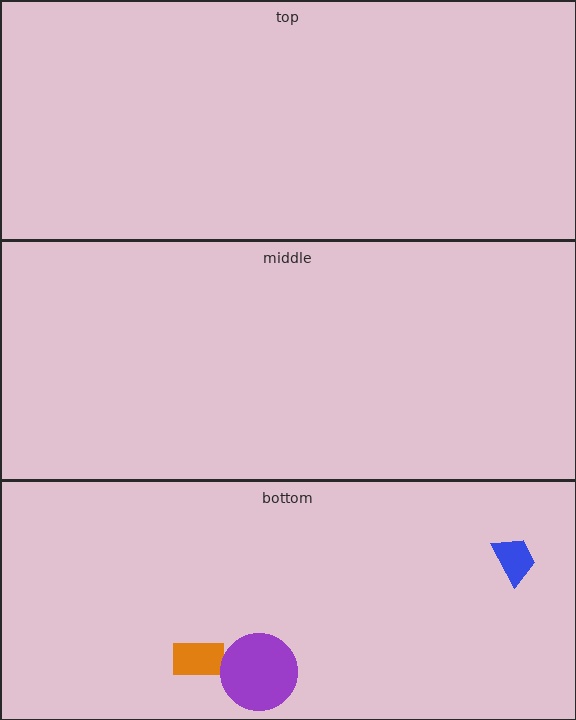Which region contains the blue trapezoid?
The bottom region.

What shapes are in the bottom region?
The orange rectangle, the blue trapezoid, the purple circle.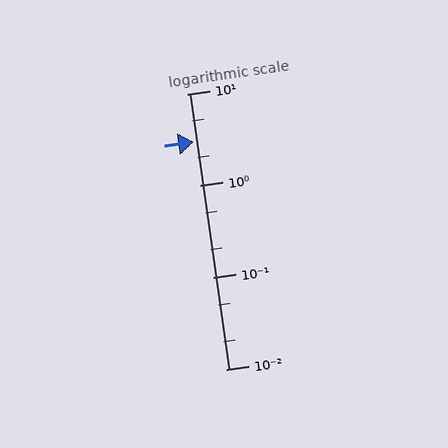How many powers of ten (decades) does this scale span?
The scale spans 3 decades, from 0.01 to 10.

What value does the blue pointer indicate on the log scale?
The pointer indicates approximately 3.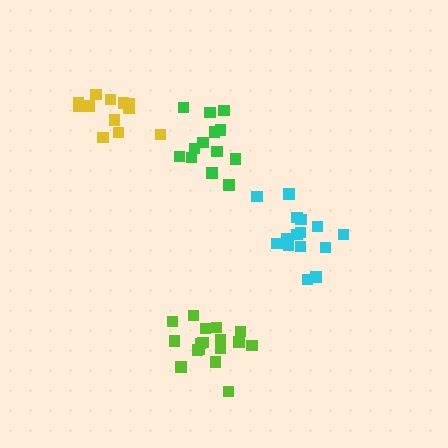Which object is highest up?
The yellow cluster is topmost.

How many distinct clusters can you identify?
There are 4 distinct clusters.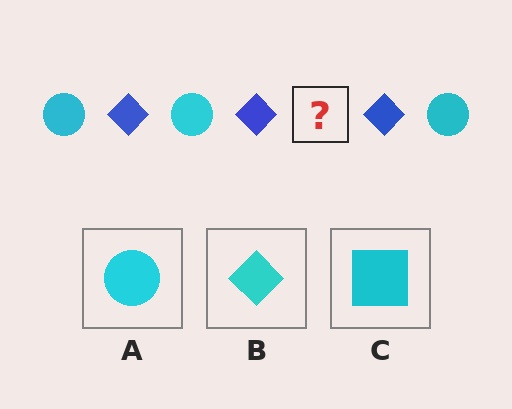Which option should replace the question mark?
Option A.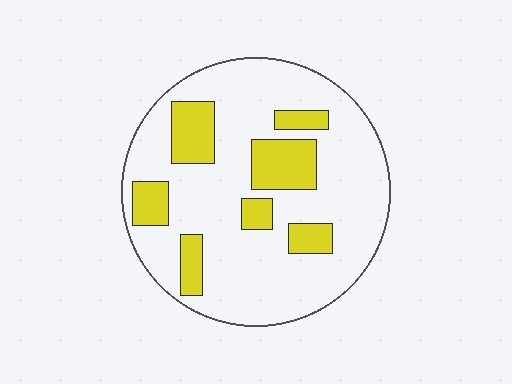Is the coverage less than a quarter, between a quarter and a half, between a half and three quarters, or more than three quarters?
Less than a quarter.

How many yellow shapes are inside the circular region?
7.